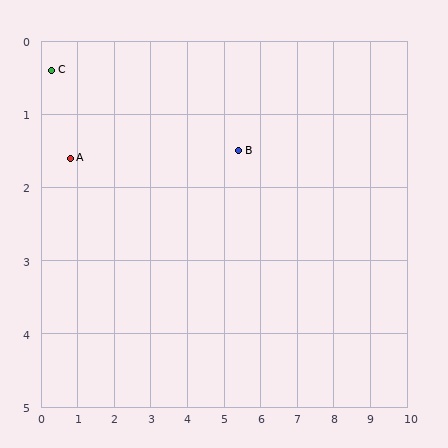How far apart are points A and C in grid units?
Points A and C are about 1.3 grid units apart.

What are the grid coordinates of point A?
Point A is at approximately (0.8, 1.6).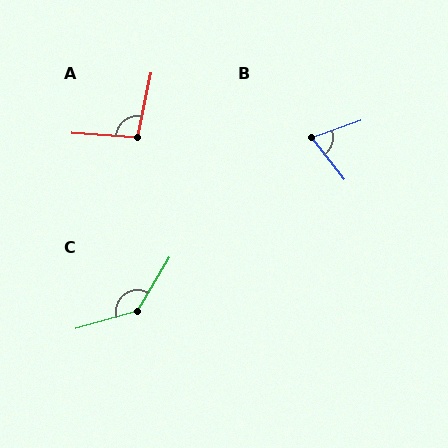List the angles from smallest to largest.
B (71°), A (98°), C (137°).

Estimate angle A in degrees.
Approximately 98 degrees.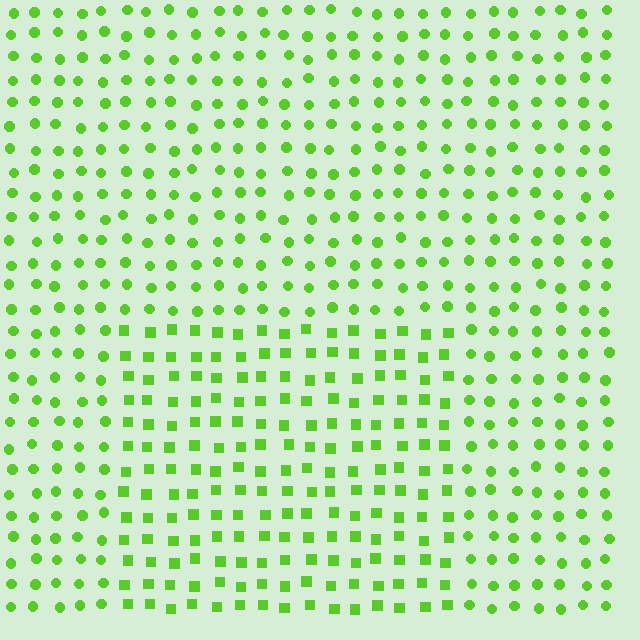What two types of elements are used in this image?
The image uses squares inside the rectangle region and circles outside it.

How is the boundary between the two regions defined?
The boundary is defined by a change in element shape: squares inside vs. circles outside. All elements share the same color and spacing.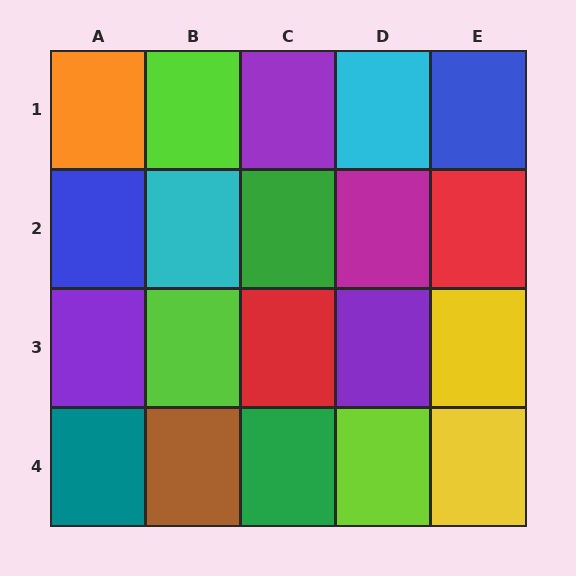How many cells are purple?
3 cells are purple.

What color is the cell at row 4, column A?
Teal.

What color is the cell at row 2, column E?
Red.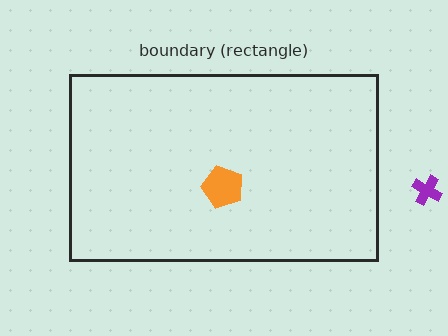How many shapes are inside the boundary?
1 inside, 1 outside.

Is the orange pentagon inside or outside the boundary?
Inside.